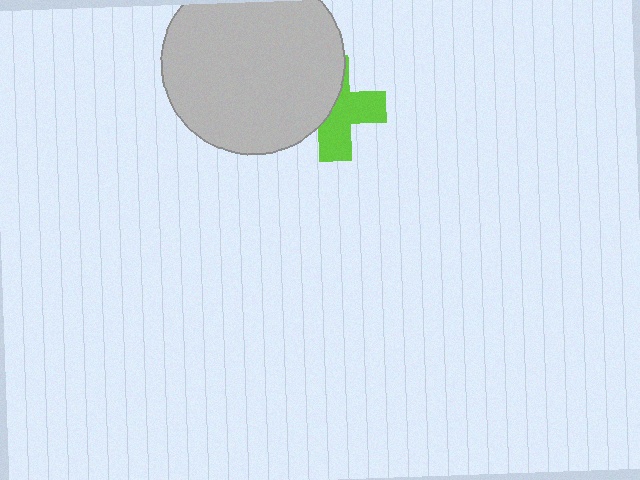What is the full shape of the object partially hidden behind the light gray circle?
The partially hidden object is a lime cross.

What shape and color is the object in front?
The object in front is a light gray circle.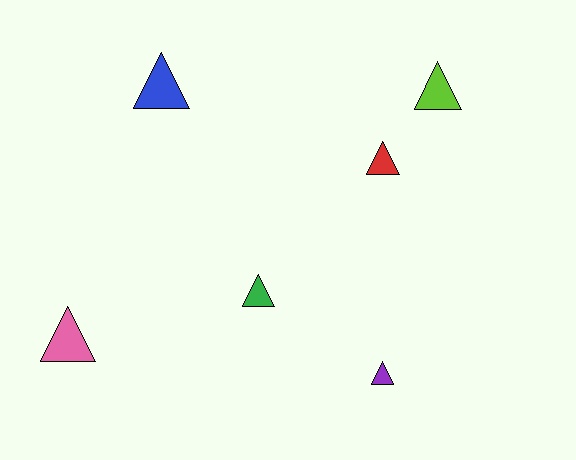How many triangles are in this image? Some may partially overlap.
There are 6 triangles.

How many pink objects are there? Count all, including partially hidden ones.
There is 1 pink object.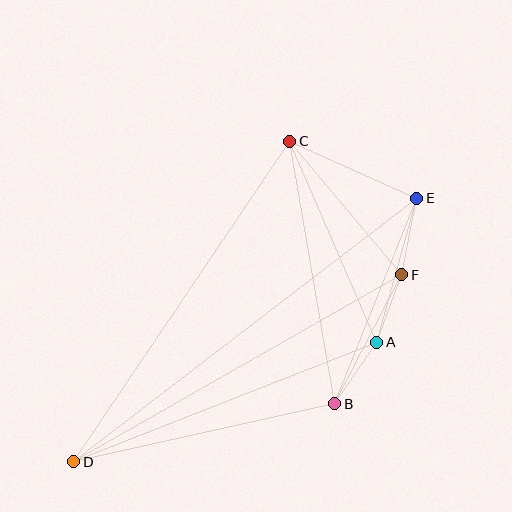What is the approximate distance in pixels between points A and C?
The distance between A and C is approximately 219 pixels.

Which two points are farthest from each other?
Points D and E are farthest from each other.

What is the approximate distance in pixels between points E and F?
The distance between E and F is approximately 78 pixels.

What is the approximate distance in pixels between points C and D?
The distance between C and D is approximately 386 pixels.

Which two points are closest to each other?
Points A and F are closest to each other.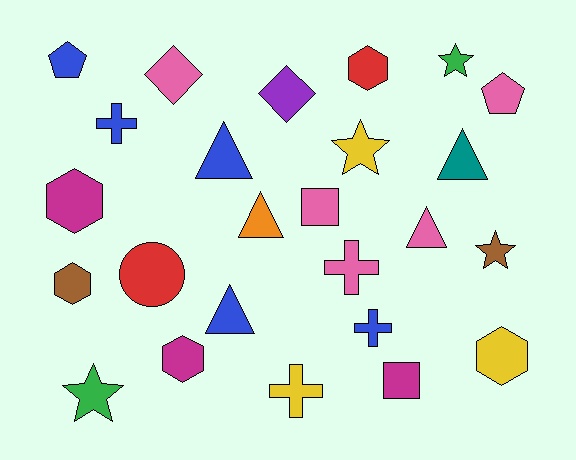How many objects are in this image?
There are 25 objects.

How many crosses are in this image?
There are 4 crosses.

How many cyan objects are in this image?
There are no cyan objects.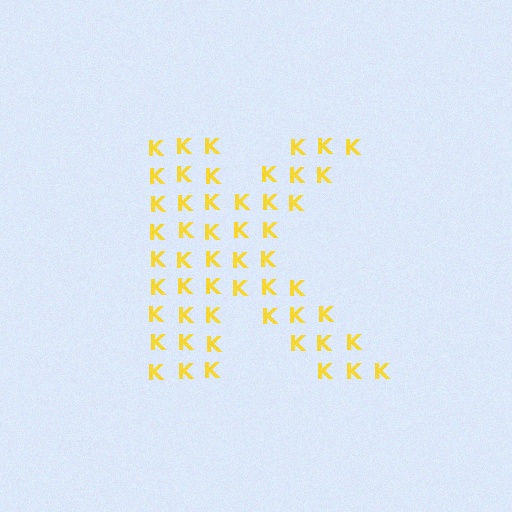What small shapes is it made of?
It is made of small letter K's.